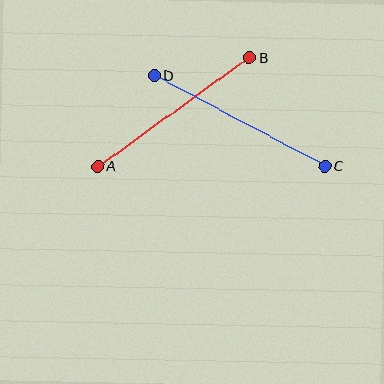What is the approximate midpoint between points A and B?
The midpoint is at approximately (174, 112) pixels.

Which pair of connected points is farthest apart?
Points C and D are farthest apart.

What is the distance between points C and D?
The distance is approximately 193 pixels.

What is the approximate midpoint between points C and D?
The midpoint is at approximately (240, 120) pixels.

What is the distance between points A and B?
The distance is approximately 186 pixels.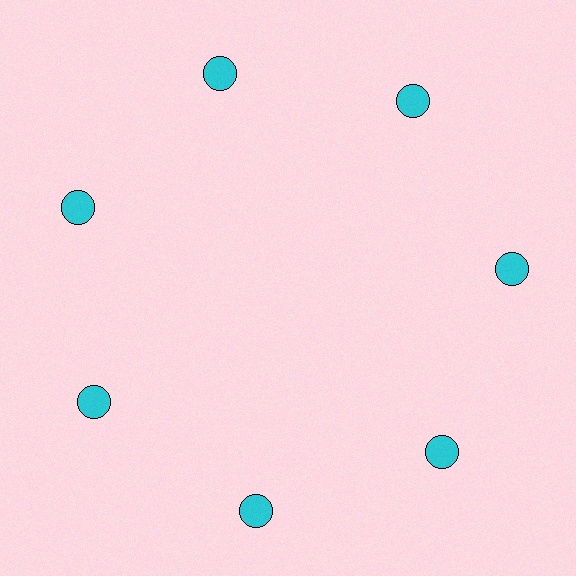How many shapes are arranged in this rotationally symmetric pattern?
There are 7 shapes, arranged in 7 groups of 1.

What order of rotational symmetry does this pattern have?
This pattern has 7-fold rotational symmetry.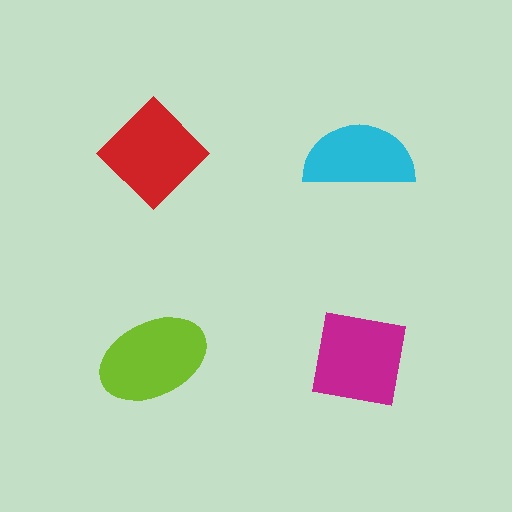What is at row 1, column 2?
A cyan semicircle.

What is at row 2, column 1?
A lime ellipse.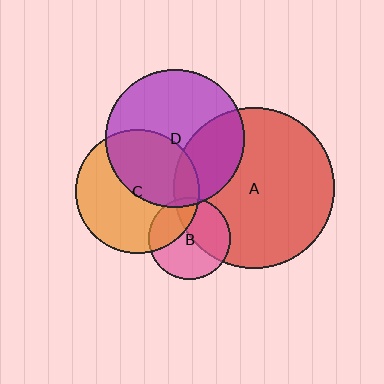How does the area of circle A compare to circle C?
Approximately 1.7 times.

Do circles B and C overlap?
Yes.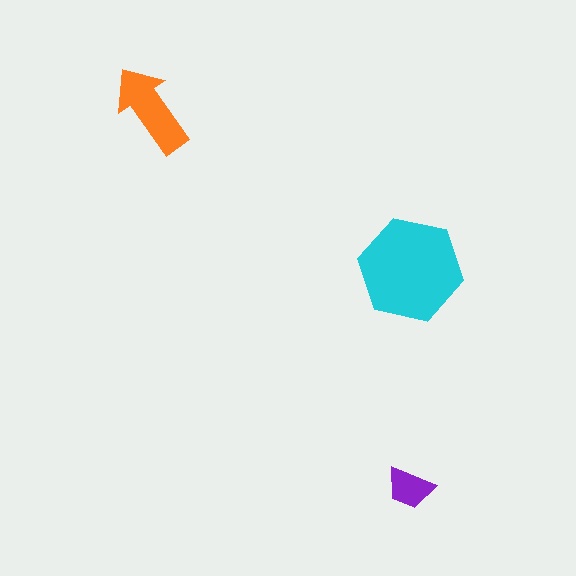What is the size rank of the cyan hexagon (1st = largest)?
1st.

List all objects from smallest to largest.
The purple trapezoid, the orange arrow, the cyan hexagon.